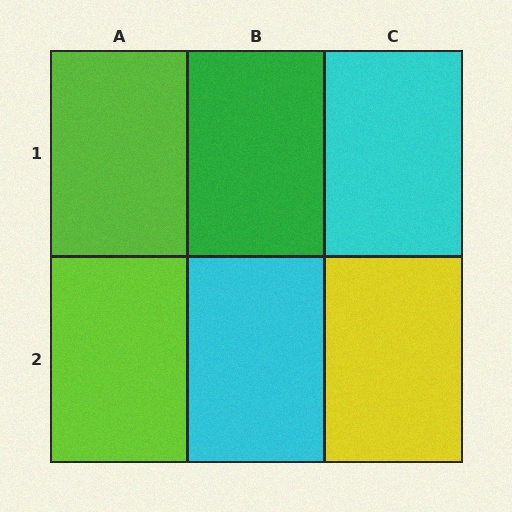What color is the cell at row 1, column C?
Cyan.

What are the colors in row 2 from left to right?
Lime, cyan, yellow.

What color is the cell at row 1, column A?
Lime.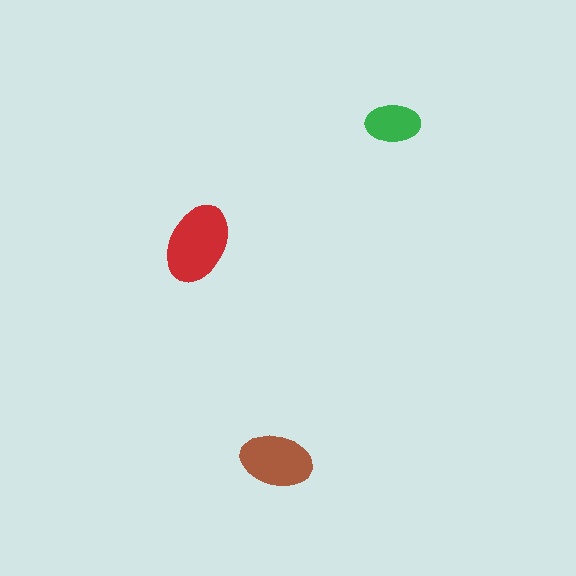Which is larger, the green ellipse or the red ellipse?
The red one.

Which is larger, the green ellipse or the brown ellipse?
The brown one.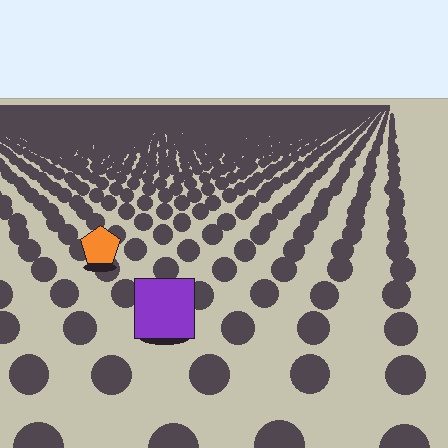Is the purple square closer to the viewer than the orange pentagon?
Yes. The purple square is closer — you can tell from the texture gradient: the ground texture is coarser near it.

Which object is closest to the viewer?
The purple square is closest. The texture marks near it are larger and more spread out.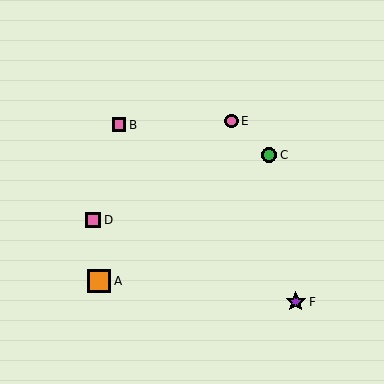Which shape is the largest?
The orange square (labeled A) is the largest.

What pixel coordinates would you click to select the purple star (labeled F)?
Click at (296, 302) to select the purple star F.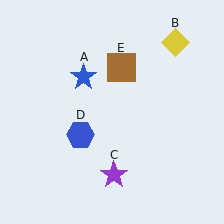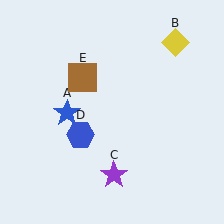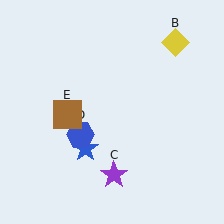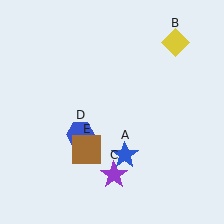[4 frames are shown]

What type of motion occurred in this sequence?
The blue star (object A), brown square (object E) rotated counterclockwise around the center of the scene.